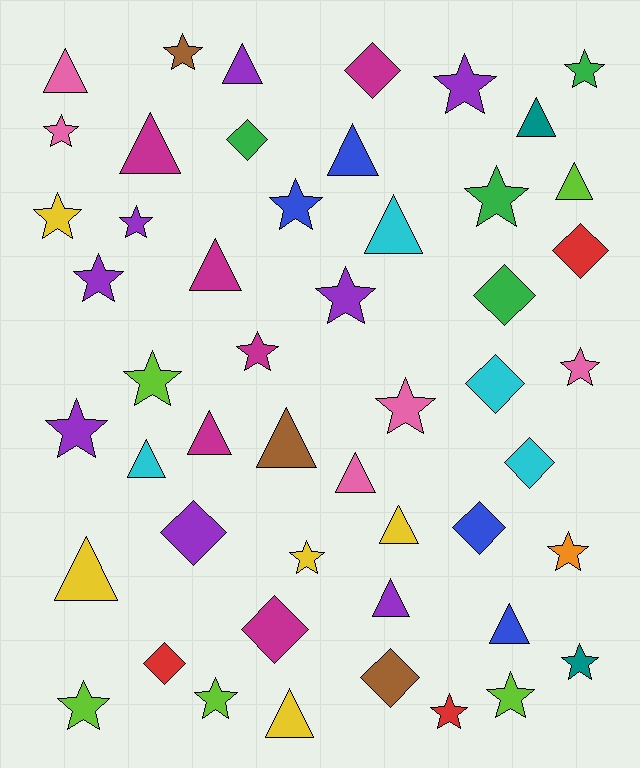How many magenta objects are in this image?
There are 6 magenta objects.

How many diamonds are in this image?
There are 11 diamonds.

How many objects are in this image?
There are 50 objects.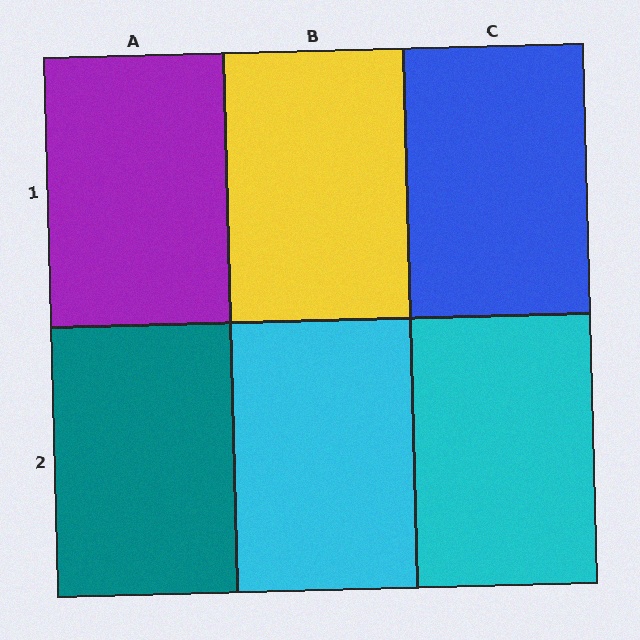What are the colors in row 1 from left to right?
Purple, yellow, blue.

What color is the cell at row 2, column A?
Teal.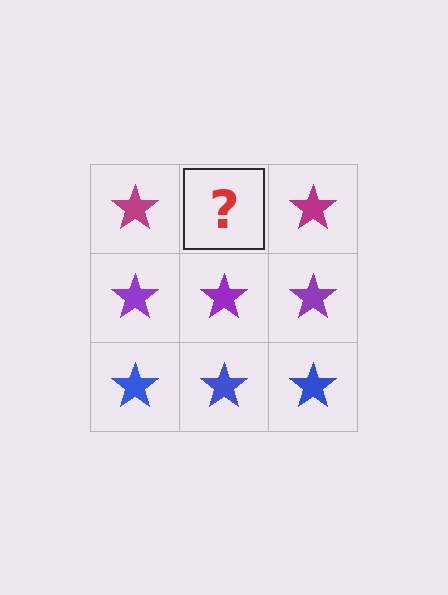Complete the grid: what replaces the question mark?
The question mark should be replaced with a magenta star.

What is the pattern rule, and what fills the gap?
The rule is that each row has a consistent color. The gap should be filled with a magenta star.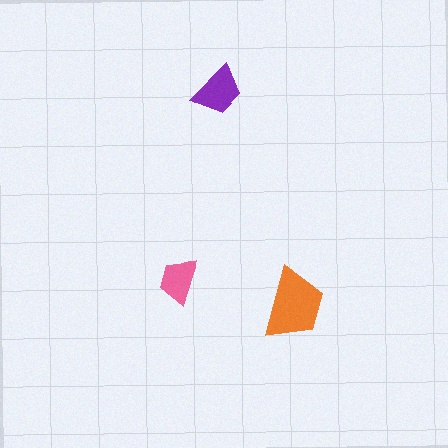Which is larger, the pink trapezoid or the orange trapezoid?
The orange one.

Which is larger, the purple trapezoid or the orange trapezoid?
The orange one.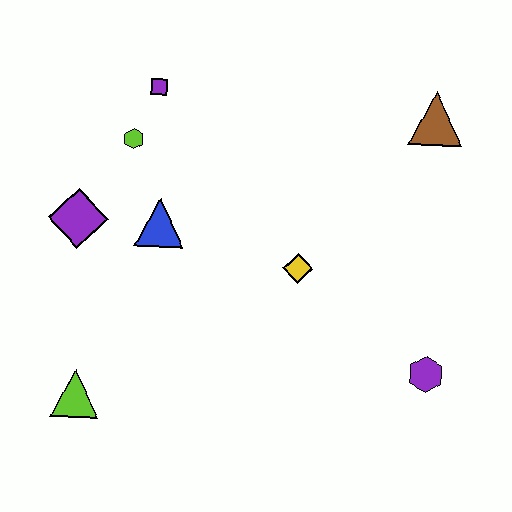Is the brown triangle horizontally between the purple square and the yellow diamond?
No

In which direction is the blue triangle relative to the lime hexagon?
The blue triangle is below the lime hexagon.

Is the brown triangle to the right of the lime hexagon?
Yes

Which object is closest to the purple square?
The lime hexagon is closest to the purple square.